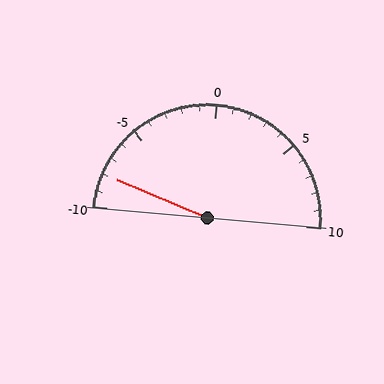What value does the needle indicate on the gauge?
The needle indicates approximately -8.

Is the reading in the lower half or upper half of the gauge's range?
The reading is in the lower half of the range (-10 to 10).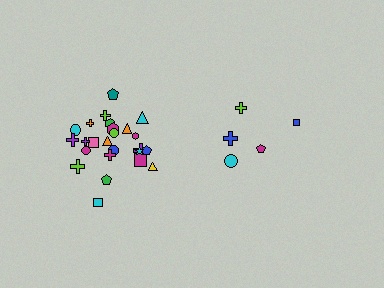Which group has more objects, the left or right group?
The left group.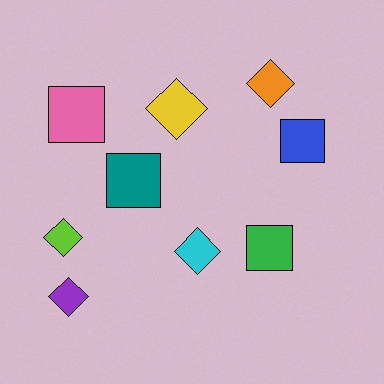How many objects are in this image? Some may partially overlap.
There are 9 objects.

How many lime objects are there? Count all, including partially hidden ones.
There is 1 lime object.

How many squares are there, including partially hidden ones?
There are 4 squares.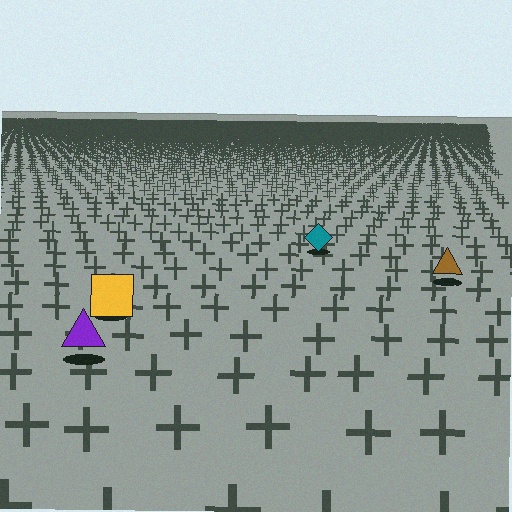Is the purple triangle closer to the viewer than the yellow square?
Yes. The purple triangle is closer — you can tell from the texture gradient: the ground texture is coarser near it.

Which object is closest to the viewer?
The purple triangle is closest. The texture marks near it are larger and more spread out.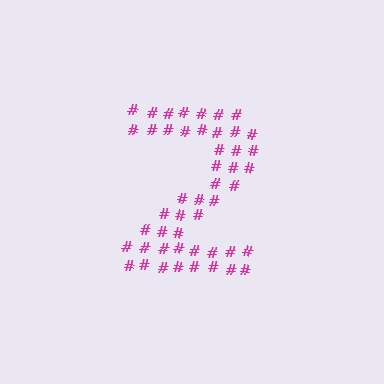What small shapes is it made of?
It is made of small hash symbols.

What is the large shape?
The large shape is the digit 2.